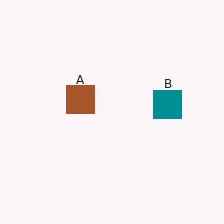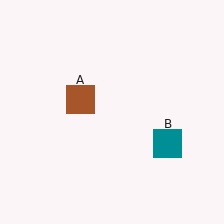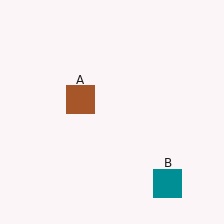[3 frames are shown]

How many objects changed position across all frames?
1 object changed position: teal square (object B).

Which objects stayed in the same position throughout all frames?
Brown square (object A) remained stationary.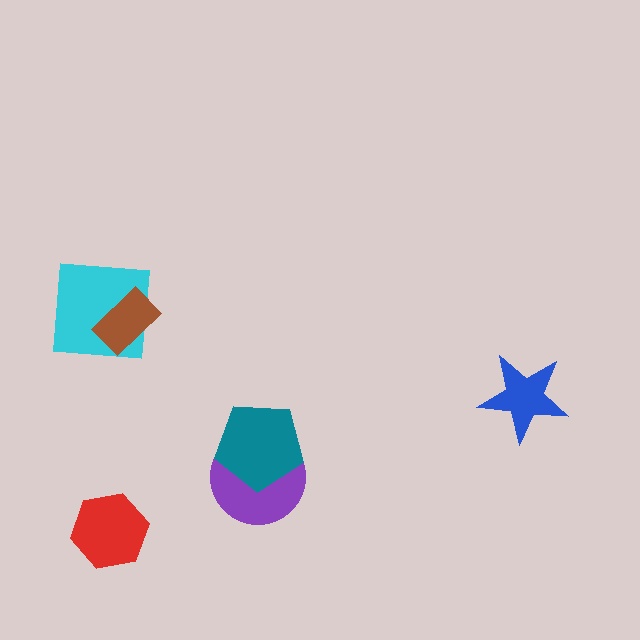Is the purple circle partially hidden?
Yes, it is partially covered by another shape.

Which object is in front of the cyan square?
The brown rectangle is in front of the cyan square.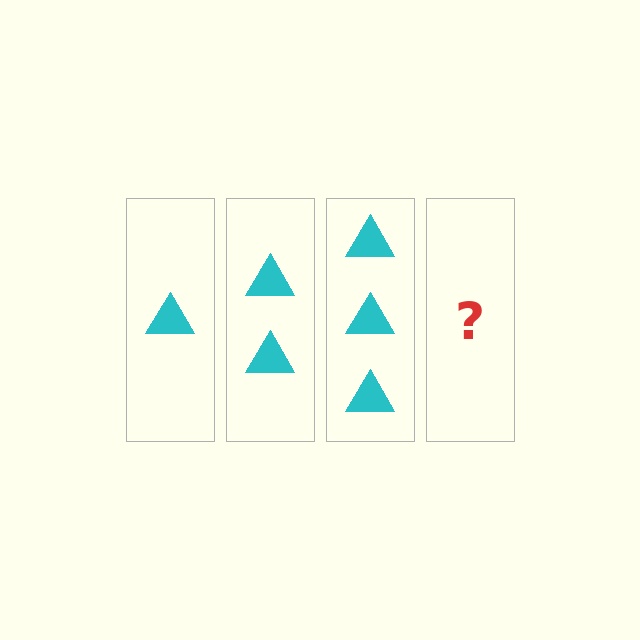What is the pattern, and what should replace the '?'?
The pattern is that each step adds one more triangle. The '?' should be 4 triangles.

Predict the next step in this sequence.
The next step is 4 triangles.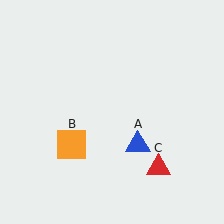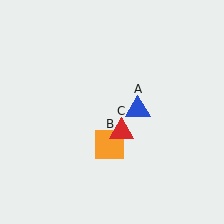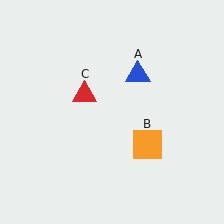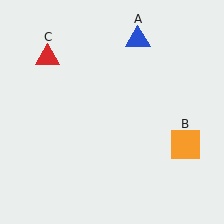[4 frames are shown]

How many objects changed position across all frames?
3 objects changed position: blue triangle (object A), orange square (object B), red triangle (object C).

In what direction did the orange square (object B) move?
The orange square (object B) moved right.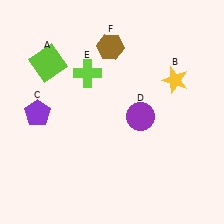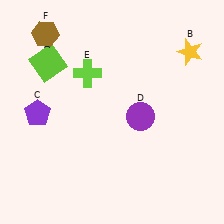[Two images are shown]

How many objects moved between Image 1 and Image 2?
2 objects moved between the two images.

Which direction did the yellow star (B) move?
The yellow star (B) moved up.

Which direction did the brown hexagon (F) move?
The brown hexagon (F) moved left.